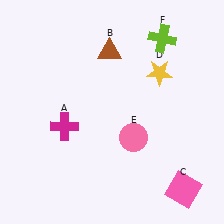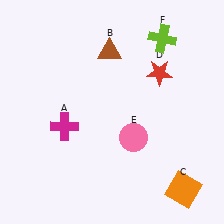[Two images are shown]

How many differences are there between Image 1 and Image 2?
There are 2 differences between the two images.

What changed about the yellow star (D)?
In Image 1, D is yellow. In Image 2, it changed to red.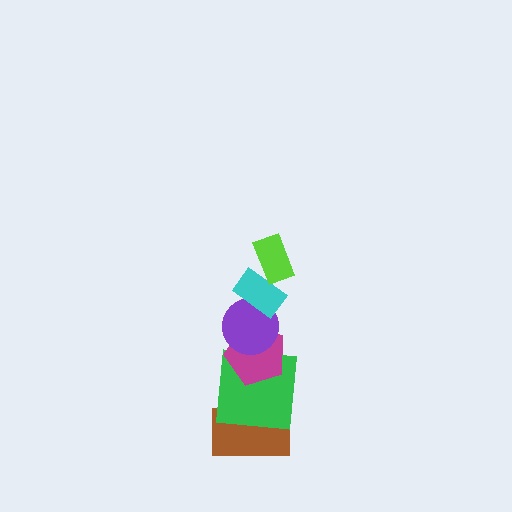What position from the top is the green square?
The green square is 5th from the top.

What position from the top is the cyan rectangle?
The cyan rectangle is 2nd from the top.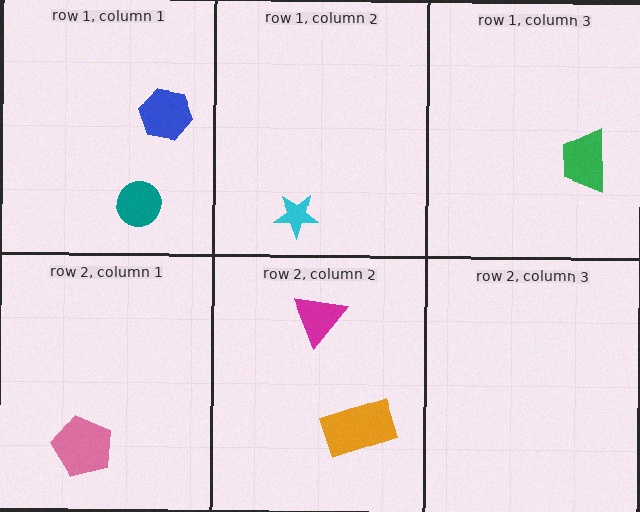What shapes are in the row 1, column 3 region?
The green trapezoid.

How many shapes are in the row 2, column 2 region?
2.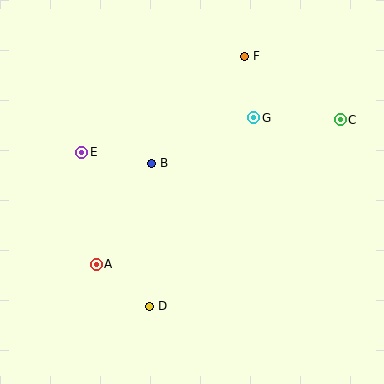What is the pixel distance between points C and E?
The distance between C and E is 260 pixels.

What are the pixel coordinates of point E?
Point E is at (82, 152).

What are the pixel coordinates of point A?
Point A is at (96, 264).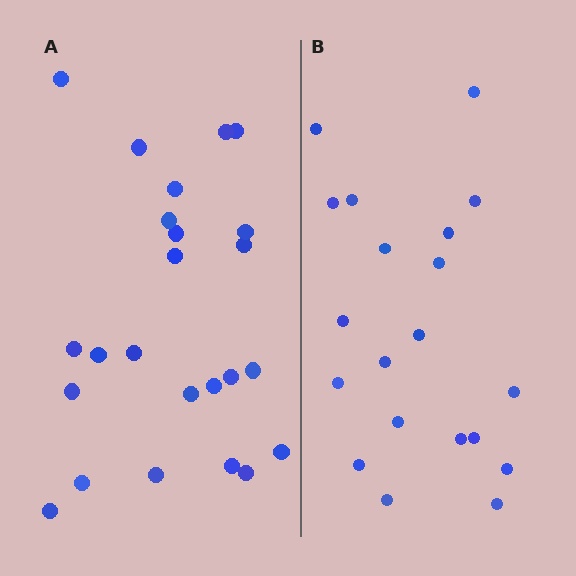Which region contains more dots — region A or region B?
Region A (the left region) has more dots.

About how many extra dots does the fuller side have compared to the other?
Region A has about 4 more dots than region B.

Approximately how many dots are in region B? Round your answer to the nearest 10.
About 20 dots.